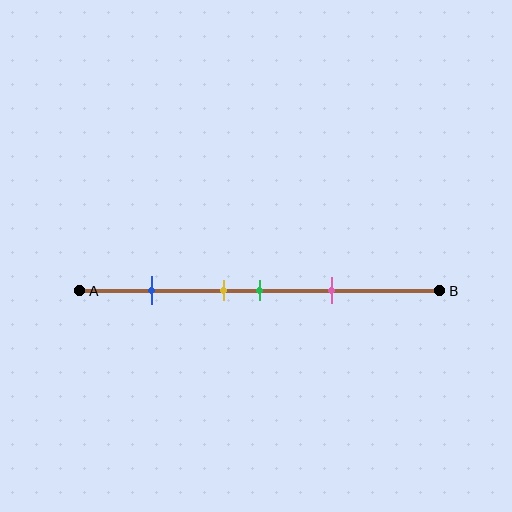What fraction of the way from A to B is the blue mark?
The blue mark is approximately 20% (0.2) of the way from A to B.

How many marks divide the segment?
There are 4 marks dividing the segment.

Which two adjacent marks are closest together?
The yellow and green marks are the closest adjacent pair.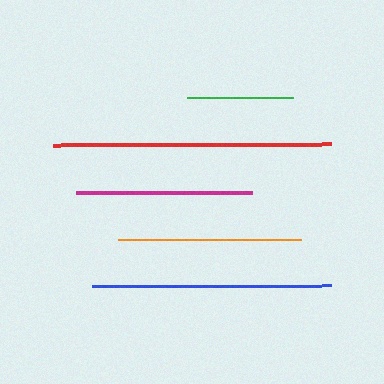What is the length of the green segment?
The green segment is approximately 106 pixels long.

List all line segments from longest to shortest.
From longest to shortest: red, blue, orange, magenta, green.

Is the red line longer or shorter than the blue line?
The red line is longer than the blue line.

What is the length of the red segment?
The red segment is approximately 278 pixels long.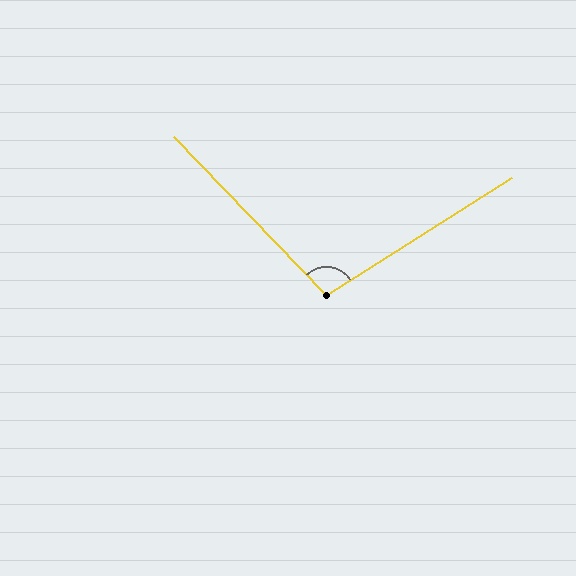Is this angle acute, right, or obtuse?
It is obtuse.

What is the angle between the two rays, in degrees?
Approximately 101 degrees.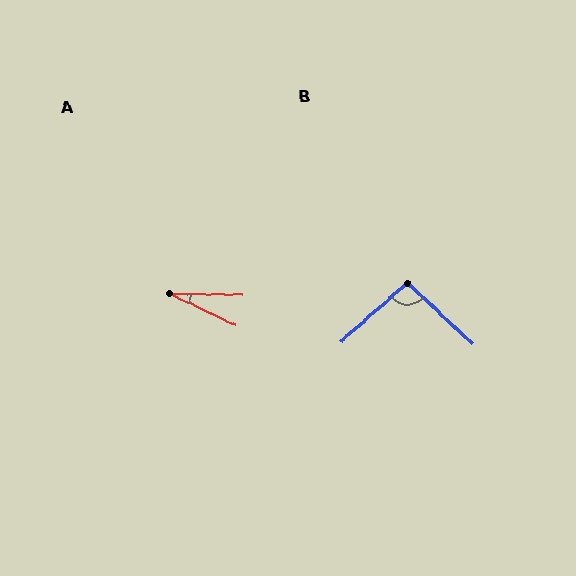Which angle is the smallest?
A, at approximately 25 degrees.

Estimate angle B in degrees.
Approximately 96 degrees.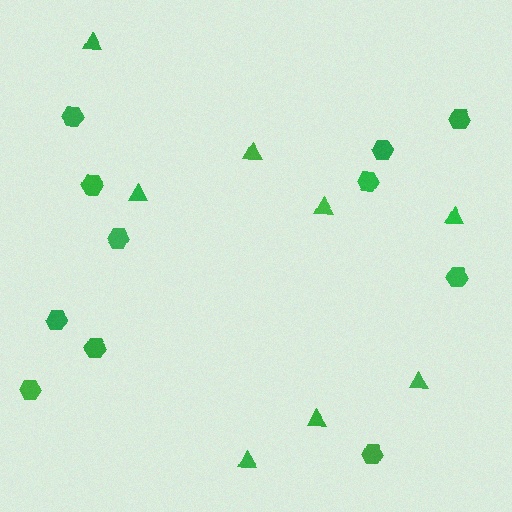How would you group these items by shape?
There are 2 groups: one group of triangles (8) and one group of hexagons (11).